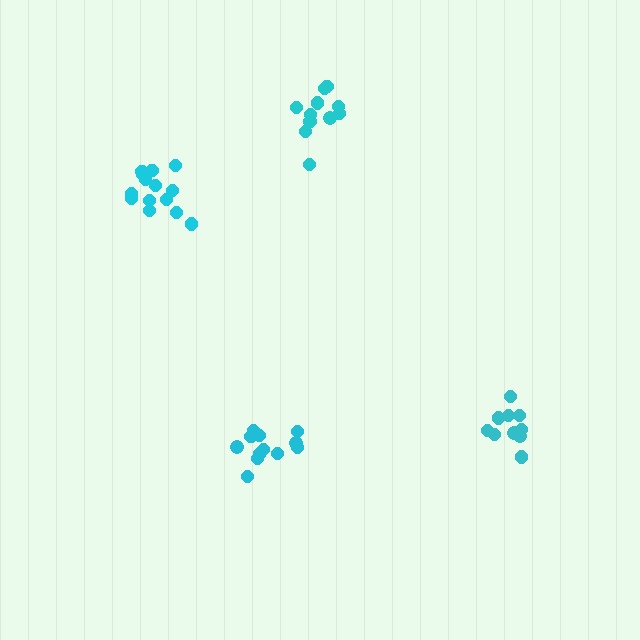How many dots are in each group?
Group 1: 11 dots, Group 2: 11 dots, Group 3: 14 dots, Group 4: 12 dots (48 total).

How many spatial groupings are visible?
There are 4 spatial groupings.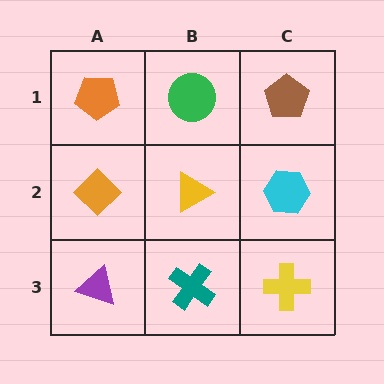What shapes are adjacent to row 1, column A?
An orange diamond (row 2, column A), a green circle (row 1, column B).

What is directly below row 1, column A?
An orange diamond.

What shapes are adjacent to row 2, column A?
An orange pentagon (row 1, column A), a purple triangle (row 3, column A), a yellow triangle (row 2, column B).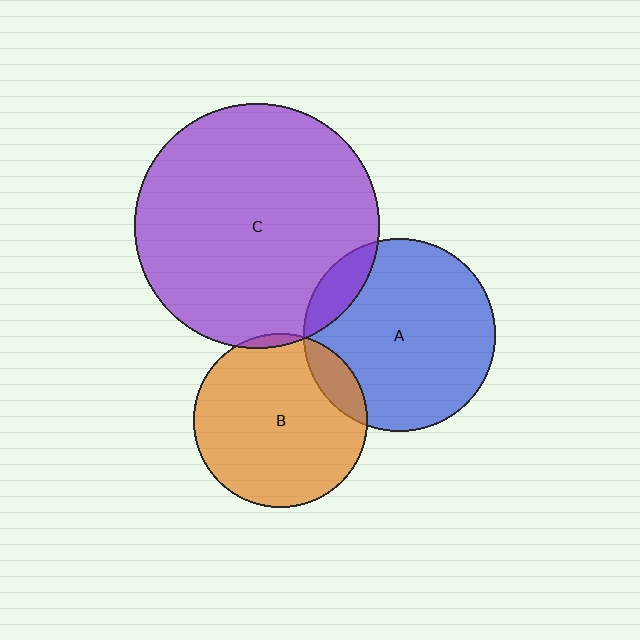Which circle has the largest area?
Circle C (purple).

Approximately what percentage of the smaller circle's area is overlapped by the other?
Approximately 5%.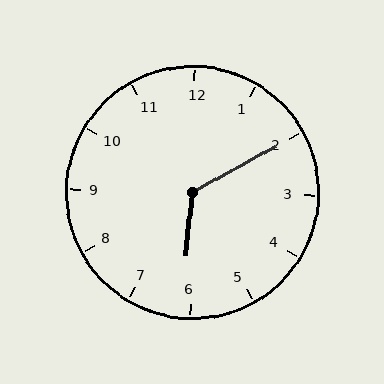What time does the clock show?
6:10.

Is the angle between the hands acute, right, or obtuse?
It is obtuse.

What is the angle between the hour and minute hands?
Approximately 125 degrees.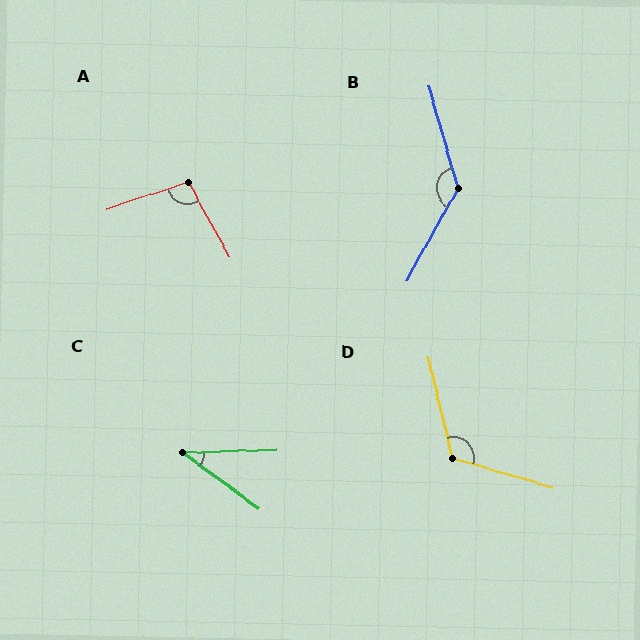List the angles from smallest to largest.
C (38°), A (100°), D (120°), B (135°).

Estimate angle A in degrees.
Approximately 100 degrees.